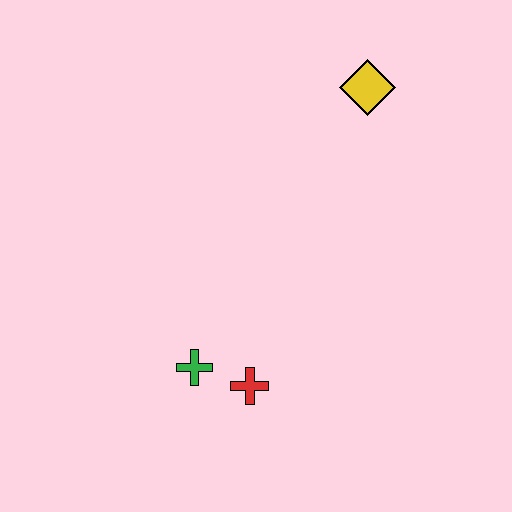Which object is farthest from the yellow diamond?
The green cross is farthest from the yellow diamond.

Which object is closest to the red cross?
The green cross is closest to the red cross.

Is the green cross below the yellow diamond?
Yes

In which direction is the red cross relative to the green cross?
The red cross is to the right of the green cross.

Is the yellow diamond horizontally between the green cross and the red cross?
No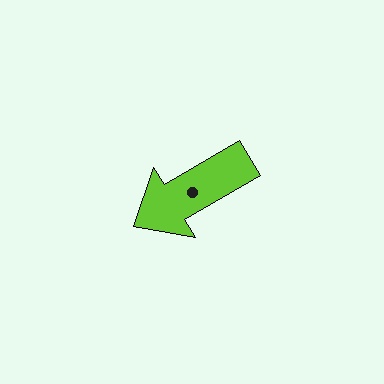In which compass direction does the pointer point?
Southwest.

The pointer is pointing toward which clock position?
Roughly 8 o'clock.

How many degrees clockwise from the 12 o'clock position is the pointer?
Approximately 239 degrees.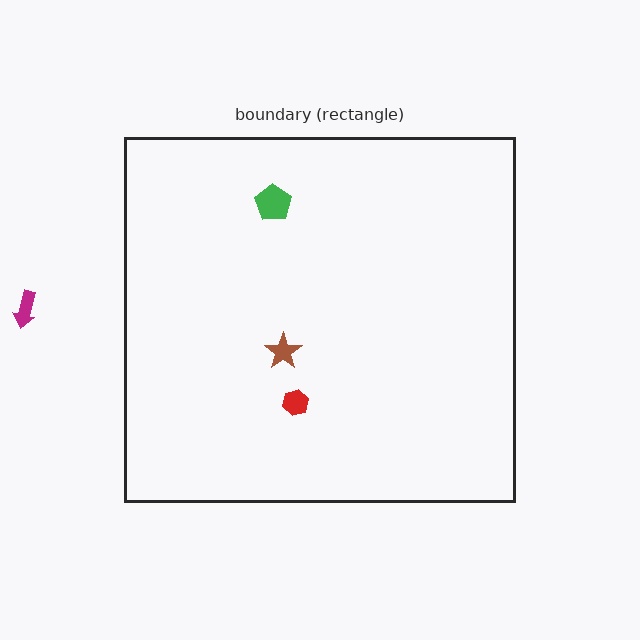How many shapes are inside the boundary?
3 inside, 1 outside.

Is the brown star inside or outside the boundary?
Inside.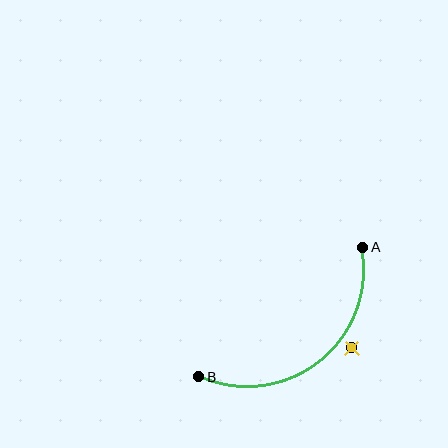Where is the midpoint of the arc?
The arc midpoint is the point on the curve farthest from the straight line joining A and B. It sits below and to the right of that line.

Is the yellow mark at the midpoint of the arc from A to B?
No — the yellow mark does not lie on the arc at all. It sits slightly outside the curve.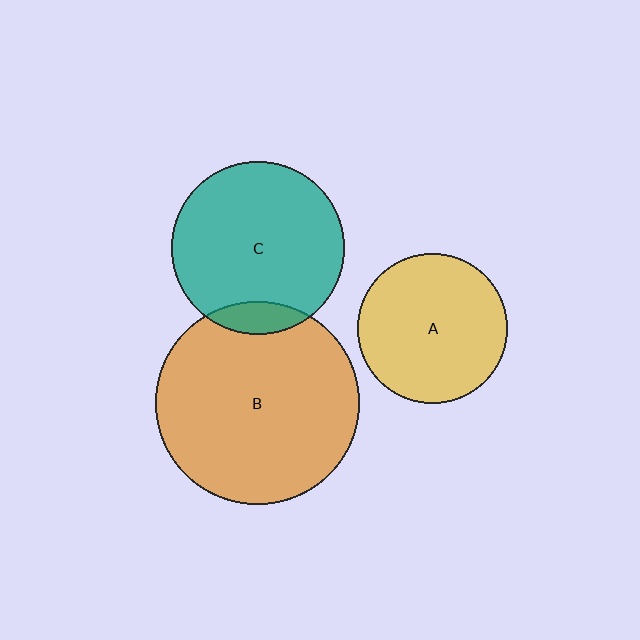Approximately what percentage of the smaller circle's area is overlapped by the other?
Approximately 10%.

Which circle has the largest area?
Circle B (orange).